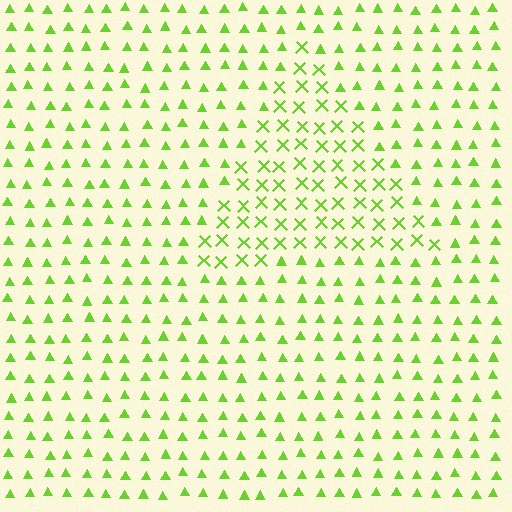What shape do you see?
I see a triangle.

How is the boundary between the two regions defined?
The boundary is defined by a change in element shape: X marks inside vs. triangles outside. All elements share the same color and spacing.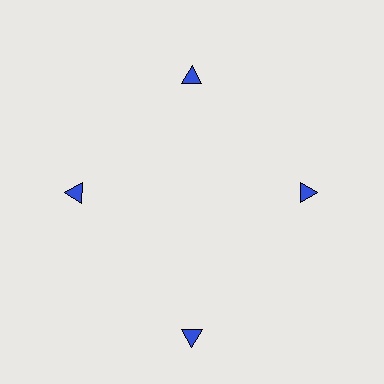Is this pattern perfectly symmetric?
No. The 4 blue triangles are arranged in a ring, but one element near the 6 o'clock position is pushed outward from the center, breaking the 4-fold rotational symmetry.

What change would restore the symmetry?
The symmetry would be restored by moving it inward, back onto the ring so that all 4 triangles sit at equal angles and equal distance from the center.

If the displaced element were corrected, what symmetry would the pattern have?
It would have 4-fold rotational symmetry — the pattern would map onto itself every 90 degrees.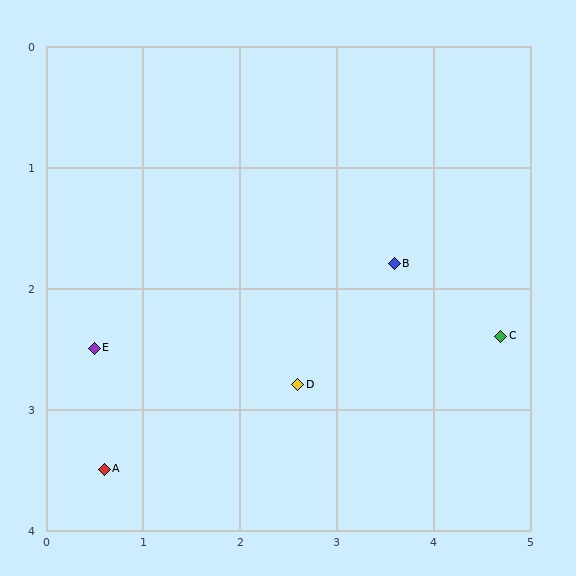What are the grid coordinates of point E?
Point E is at approximately (0.5, 2.5).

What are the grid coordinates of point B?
Point B is at approximately (3.6, 1.8).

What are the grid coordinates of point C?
Point C is at approximately (4.7, 2.4).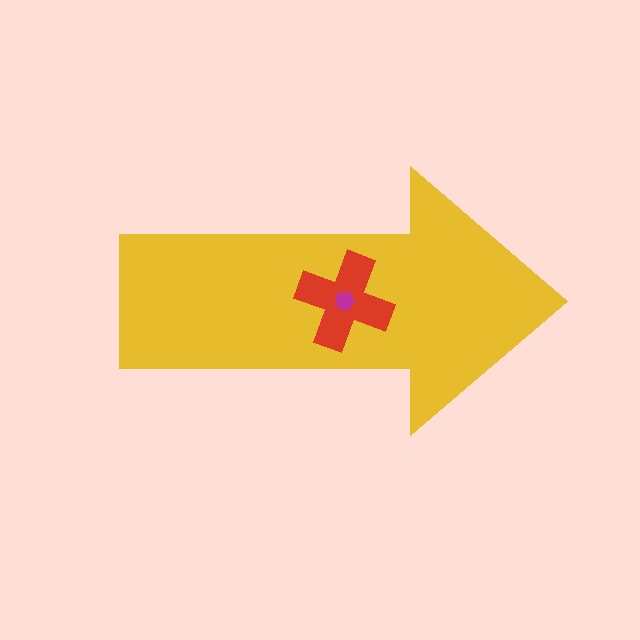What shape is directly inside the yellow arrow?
The red cross.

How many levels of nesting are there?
3.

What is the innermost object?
The magenta pentagon.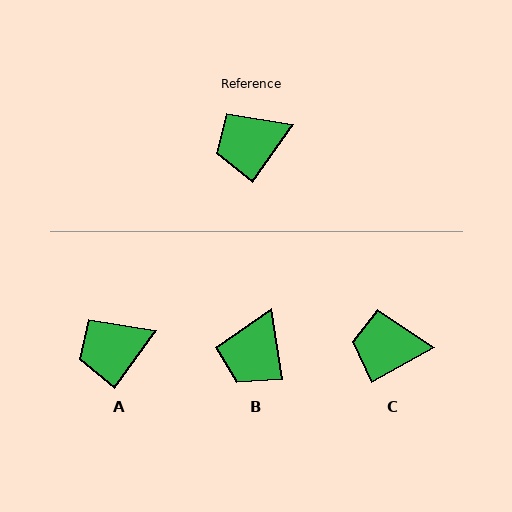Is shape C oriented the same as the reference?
No, it is off by about 25 degrees.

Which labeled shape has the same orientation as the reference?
A.